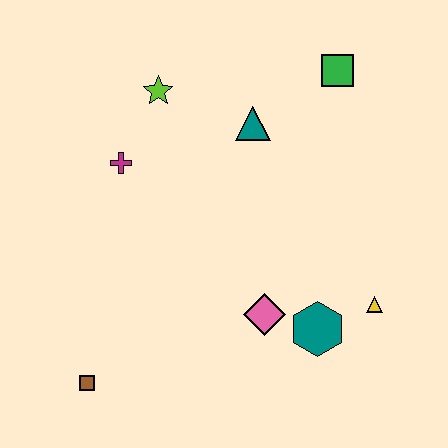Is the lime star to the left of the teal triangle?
Yes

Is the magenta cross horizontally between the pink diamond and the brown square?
Yes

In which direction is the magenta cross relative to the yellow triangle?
The magenta cross is to the left of the yellow triangle.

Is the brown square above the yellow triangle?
No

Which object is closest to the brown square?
The pink diamond is closest to the brown square.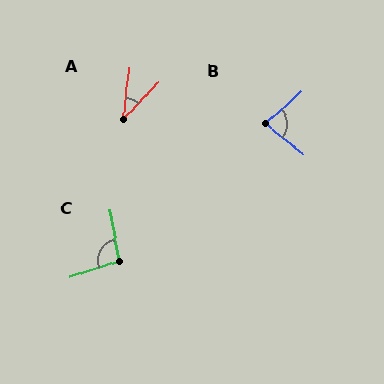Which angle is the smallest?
A, at approximately 37 degrees.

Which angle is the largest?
C, at approximately 98 degrees.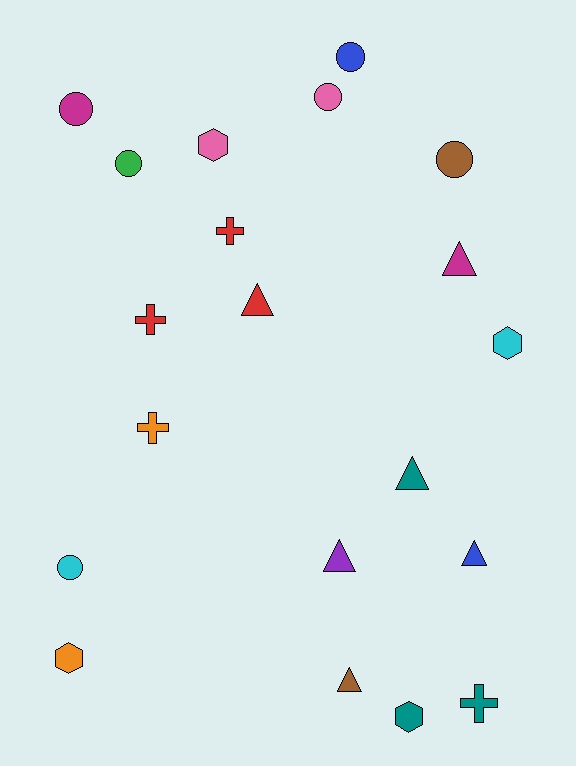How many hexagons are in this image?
There are 4 hexagons.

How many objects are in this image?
There are 20 objects.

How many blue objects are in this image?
There are 2 blue objects.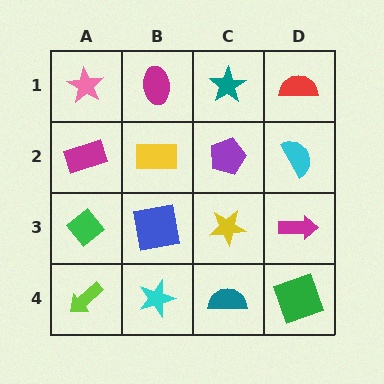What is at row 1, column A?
A pink star.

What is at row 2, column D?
A cyan semicircle.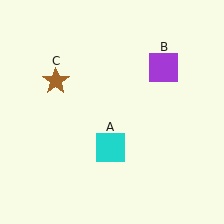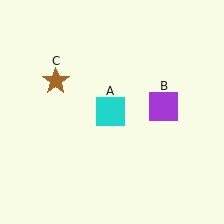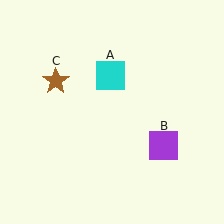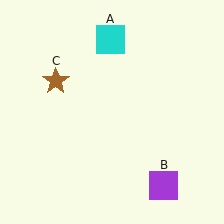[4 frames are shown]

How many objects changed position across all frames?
2 objects changed position: cyan square (object A), purple square (object B).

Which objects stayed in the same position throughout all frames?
Brown star (object C) remained stationary.